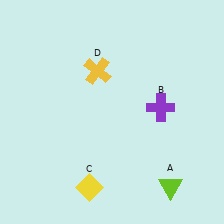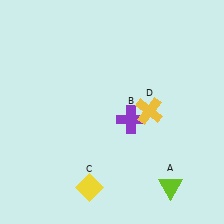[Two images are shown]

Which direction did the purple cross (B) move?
The purple cross (B) moved left.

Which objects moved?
The objects that moved are: the purple cross (B), the yellow cross (D).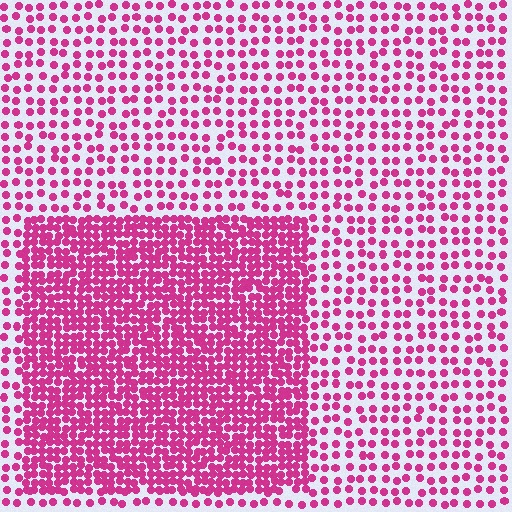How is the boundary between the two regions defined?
The boundary is defined by a change in element density (approximately 2.4x ratio). All elements are the same color, size, and shape.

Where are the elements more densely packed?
The elements are more densely packed inside the rectangle boundary.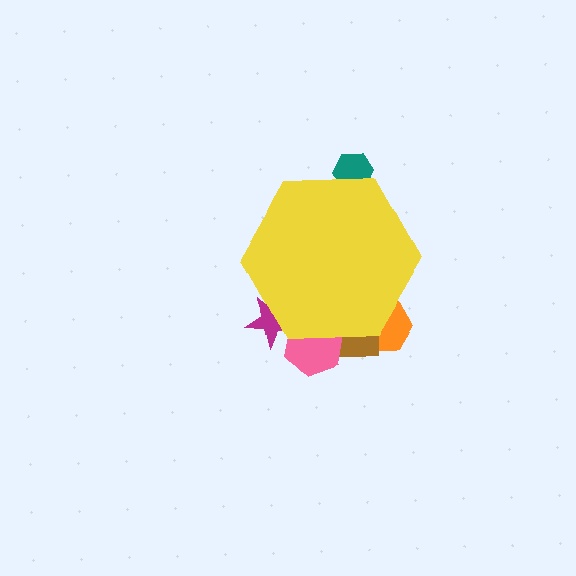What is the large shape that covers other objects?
A yellow hexagon.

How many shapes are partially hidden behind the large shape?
5 shapes are partially hidden.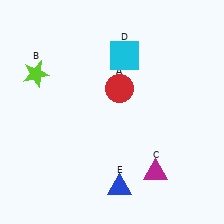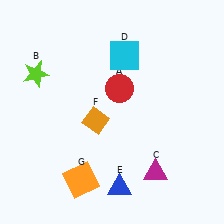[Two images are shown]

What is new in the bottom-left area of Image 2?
An orange square (G) was added in the bottom-left area of Image 2.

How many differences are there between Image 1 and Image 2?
There are 2 differences between the two images.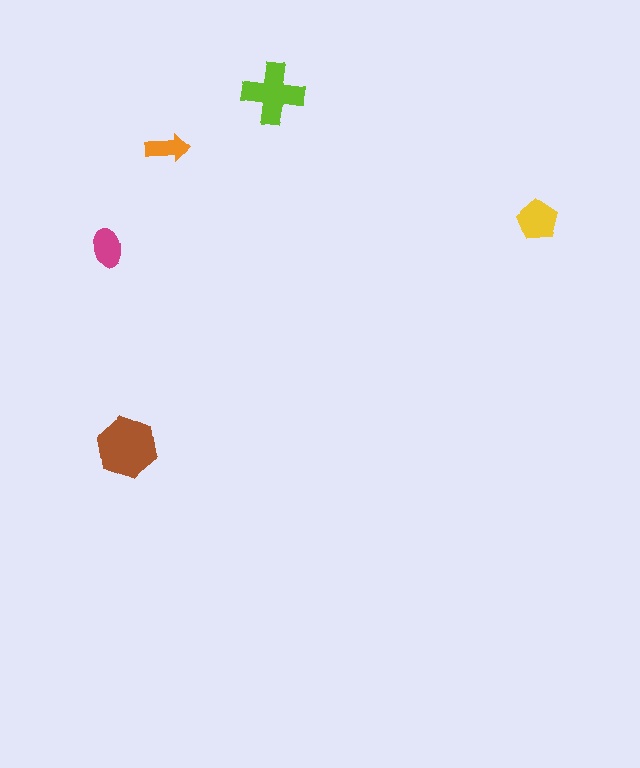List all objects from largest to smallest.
The brown hexagon, the lime cross, the yellow pentagon, the magenta ellipse, the orange arrow.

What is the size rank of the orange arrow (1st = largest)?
5th.